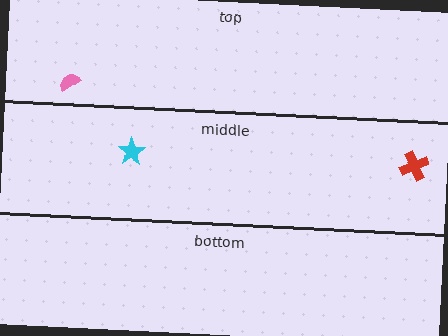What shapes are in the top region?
The pink semicircle.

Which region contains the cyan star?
The middle region.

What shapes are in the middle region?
The red cross, the cyan star.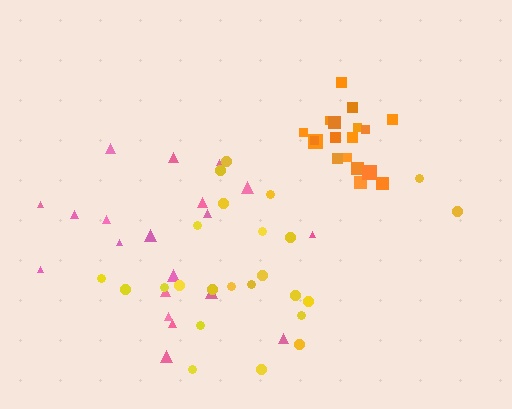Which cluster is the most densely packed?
Orange.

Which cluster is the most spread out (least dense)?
Pink.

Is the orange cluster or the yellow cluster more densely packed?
Orange.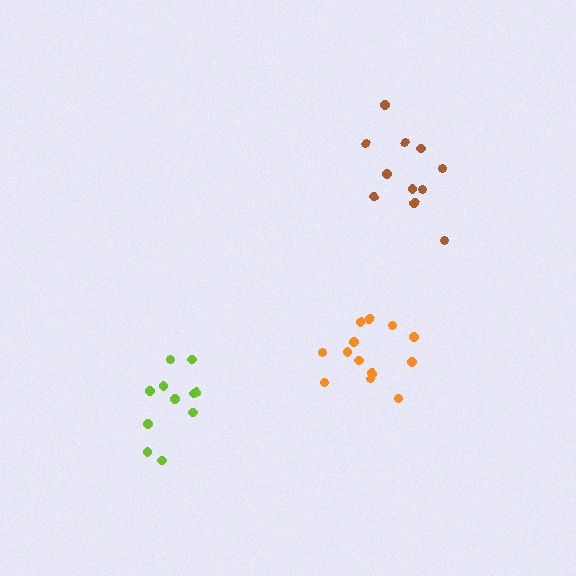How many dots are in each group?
Group 1: 11 dots, Group 2: 11 dots, Group 3: 13 dots (35 total).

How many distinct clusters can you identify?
There are 3 distinct clusters.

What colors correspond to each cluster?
The clusters are colored: lime, brown, orange.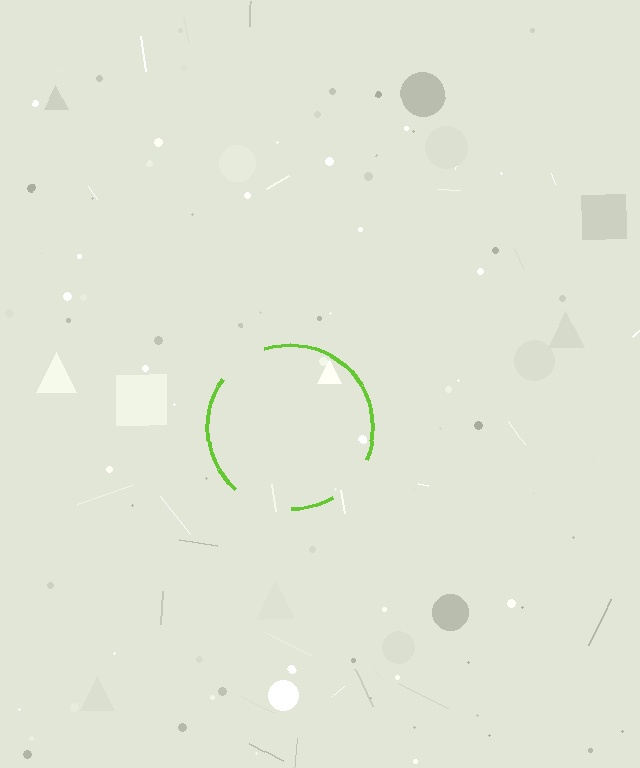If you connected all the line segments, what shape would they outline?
They would outline a circle.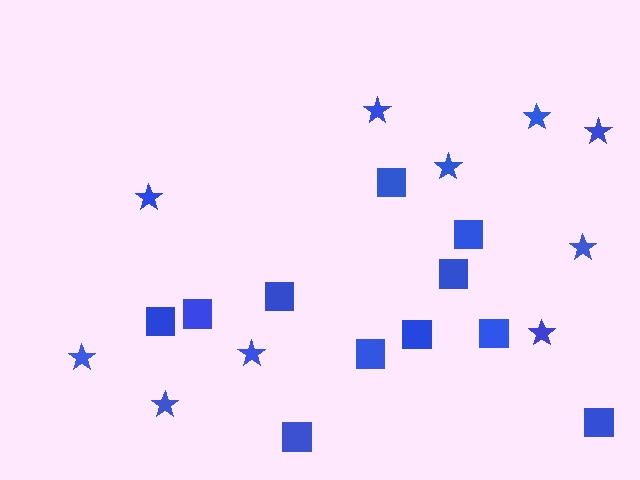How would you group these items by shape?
There are 2 groups: one group of stars (10) and one group of squares (11).